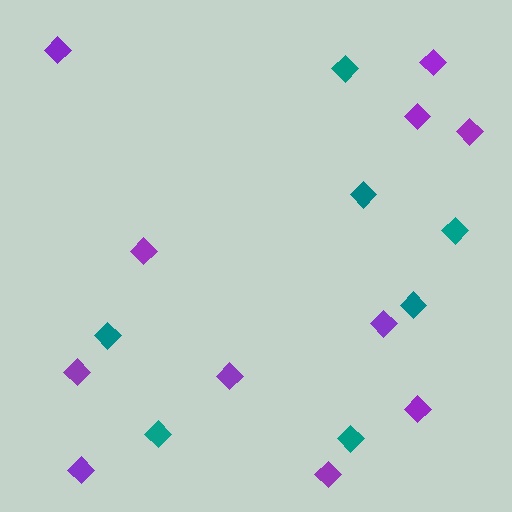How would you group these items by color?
There are 2 groups: one group of teal diamonds (7) and one group of purple diamonds (11).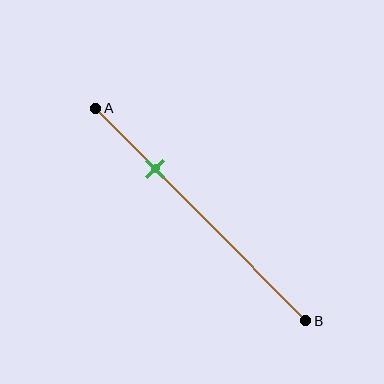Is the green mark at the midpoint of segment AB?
No, the mark is at about 30% from A, not at the 50% midpoint.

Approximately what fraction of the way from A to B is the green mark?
The green mark is approximately 30% of the way from A to B.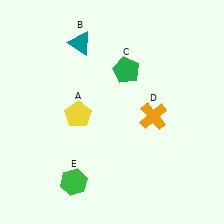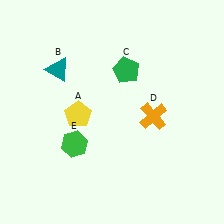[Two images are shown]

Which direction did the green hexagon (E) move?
The green hexagon (E) moved up.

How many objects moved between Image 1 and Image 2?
2 objects moved between the two images.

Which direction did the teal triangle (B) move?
The teal triangle (B) moved down.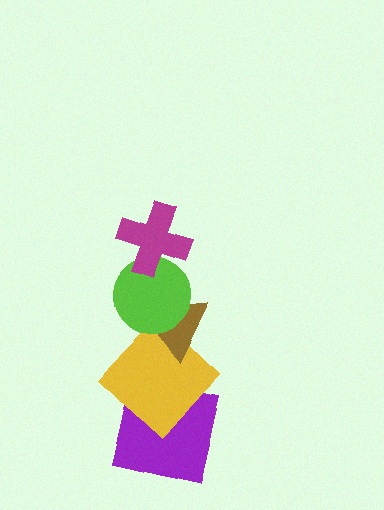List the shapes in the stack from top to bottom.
From top to bottom: the magenta cross, the lime circle, the brown triangle, the yellow diamond, the purple square.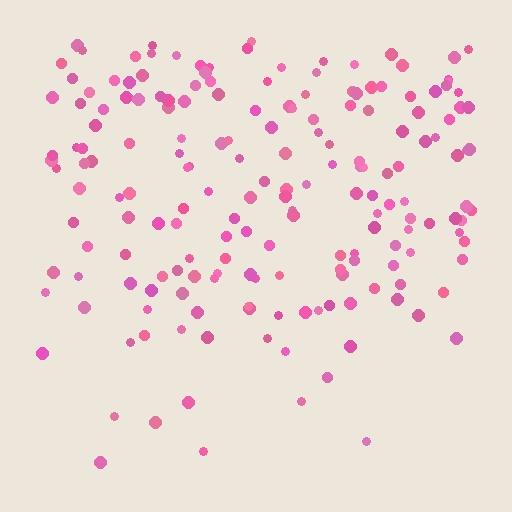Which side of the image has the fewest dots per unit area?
The bottom.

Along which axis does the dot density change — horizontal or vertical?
Vertical.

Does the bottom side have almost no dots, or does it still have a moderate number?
Still a moderate number, just noticeably fewer than the top.